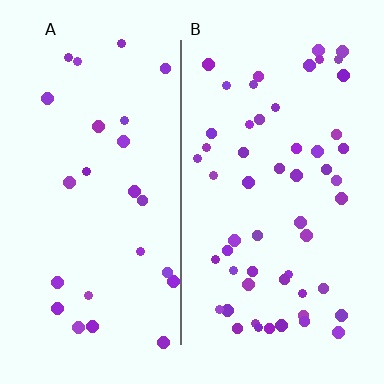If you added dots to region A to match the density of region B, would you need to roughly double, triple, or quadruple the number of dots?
Approximately double.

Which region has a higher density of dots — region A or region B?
B (the right).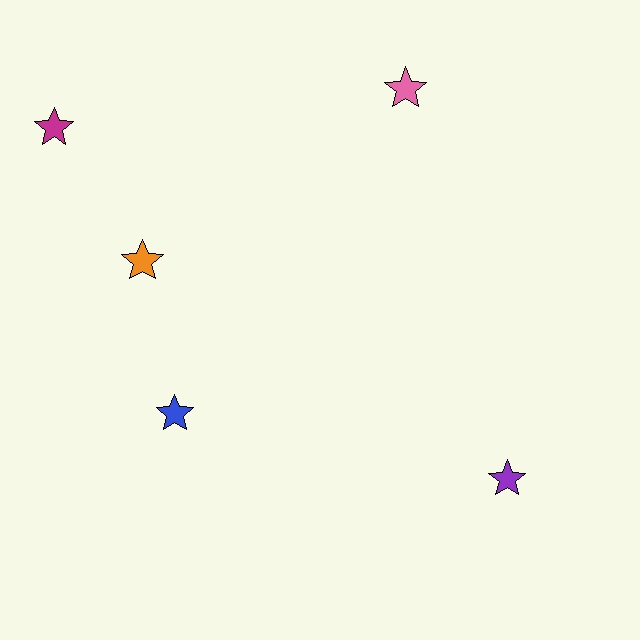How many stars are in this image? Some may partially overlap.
There are 5 stars.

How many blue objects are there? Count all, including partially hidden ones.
There is 1 blue object.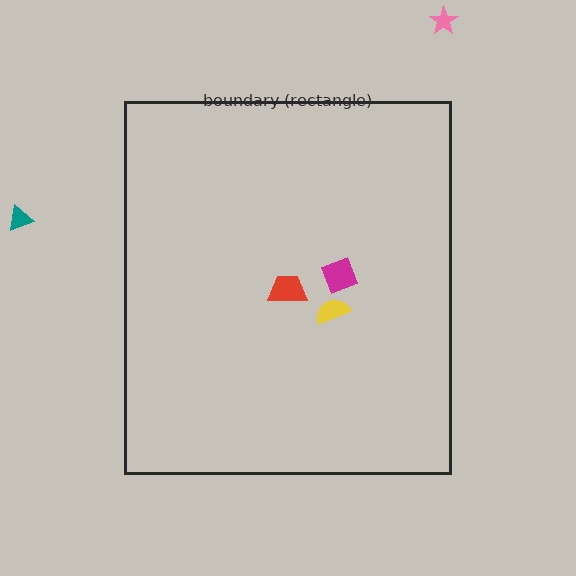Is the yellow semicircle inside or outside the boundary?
Inside.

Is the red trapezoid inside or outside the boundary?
Inside.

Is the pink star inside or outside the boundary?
Outside.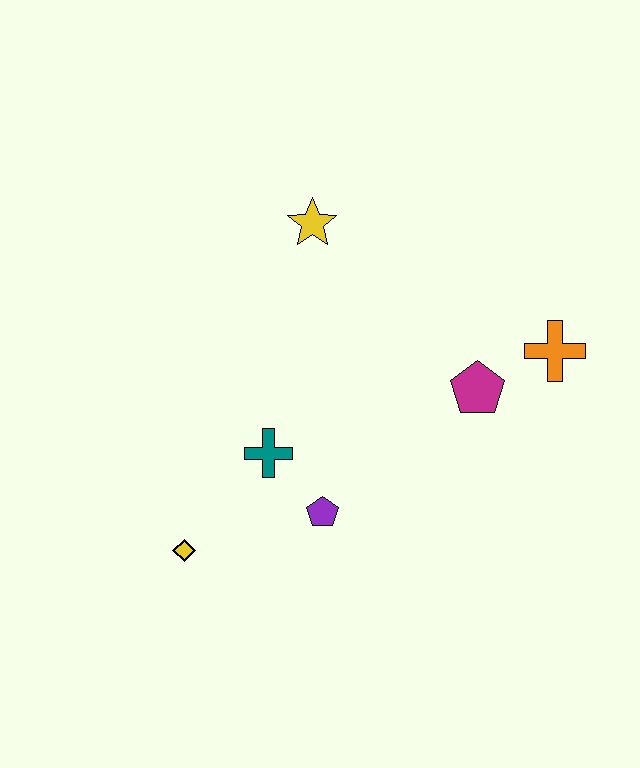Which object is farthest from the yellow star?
The yellow diamond is farthest from the yellow star.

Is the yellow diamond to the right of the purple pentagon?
No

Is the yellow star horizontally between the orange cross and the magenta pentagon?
No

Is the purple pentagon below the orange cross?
Yes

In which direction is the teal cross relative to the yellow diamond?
The teal cross is above the yellow diamond.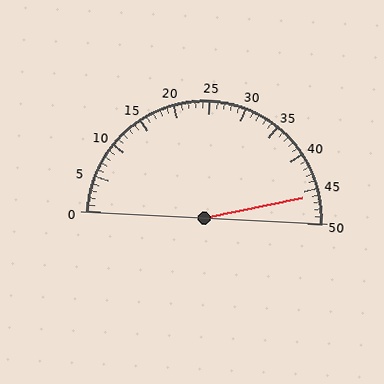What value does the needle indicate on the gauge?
The needle indicates approximately 46.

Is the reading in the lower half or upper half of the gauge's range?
The reading is in the upper half of the range (0 to 50).